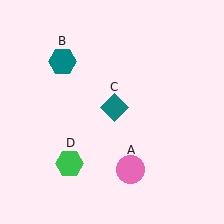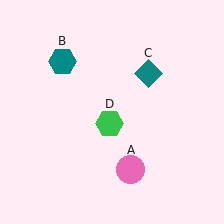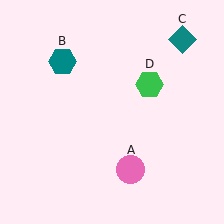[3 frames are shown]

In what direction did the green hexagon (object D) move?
The green hexagon (object D) moved up and to the right.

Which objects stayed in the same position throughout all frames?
Pink circle (object A) and teal hexagon (object B) remained stationary.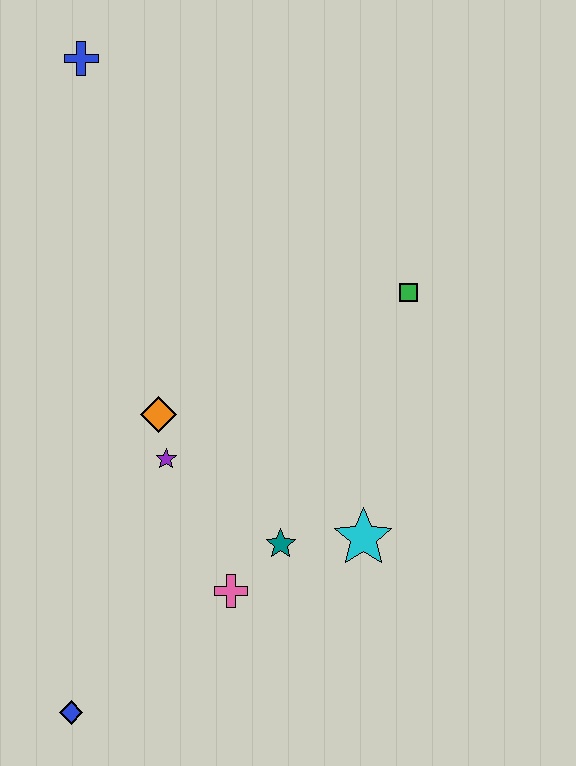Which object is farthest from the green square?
The blue diamond is farthest from the green square.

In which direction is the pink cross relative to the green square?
The pink cross is below the green square.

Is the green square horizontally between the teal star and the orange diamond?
No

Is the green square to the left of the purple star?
No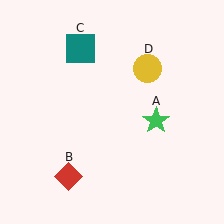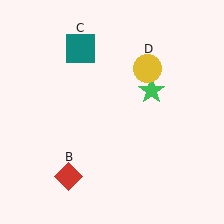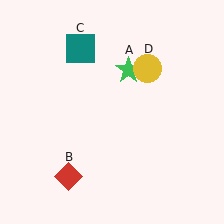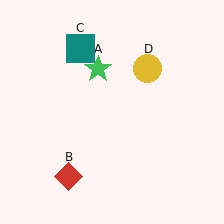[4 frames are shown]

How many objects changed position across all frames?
1 object changed position: green star (object A).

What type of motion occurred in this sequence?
The green star (object A) rotated counterclockwise around the center of the scene.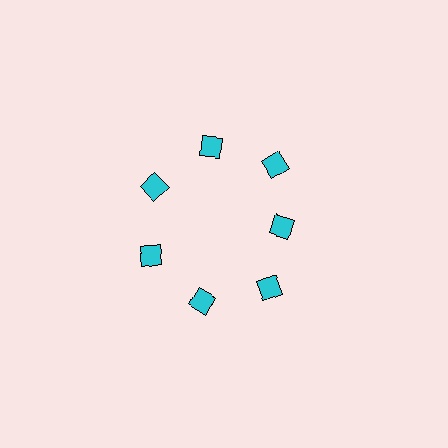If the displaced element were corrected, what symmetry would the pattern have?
It would have 7-fold rotational symmetry — the pattern would map onto itself every 51 degrees.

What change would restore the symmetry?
The symmetry would be restored by moving it outward, back onto the ring so that all 7 diamonds sit at equal angles and equal distance from the center.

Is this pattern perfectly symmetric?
No. The 7 cyan diamonds are arranged in a ring, but one element near the 3 o'clock position is pulled inward toward the center, breaking the 7-fold rotational symmetry.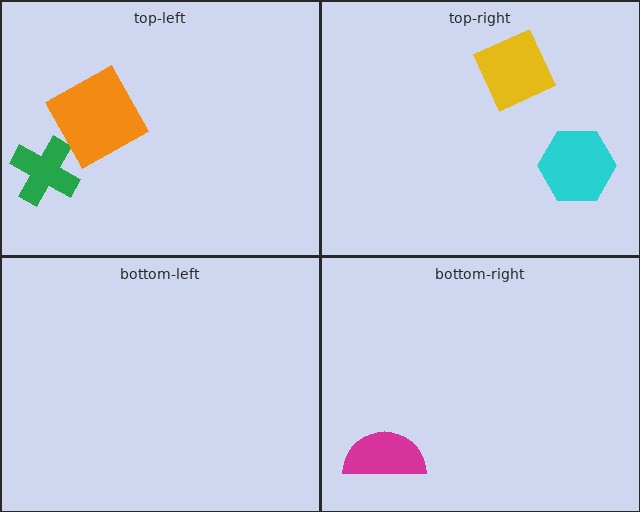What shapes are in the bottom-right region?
The magenta semicircle.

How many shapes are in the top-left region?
2.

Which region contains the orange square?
The top-left region.